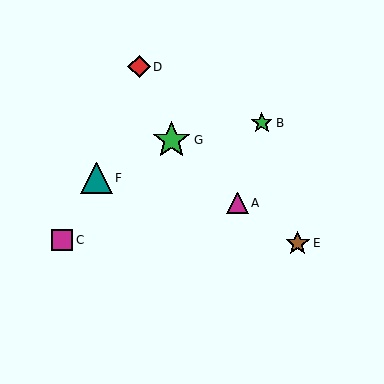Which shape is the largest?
The green star (labeled G) is the largest.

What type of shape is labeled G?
Shape G is a green star.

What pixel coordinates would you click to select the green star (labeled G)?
Click at (172, 140) to select the green star G.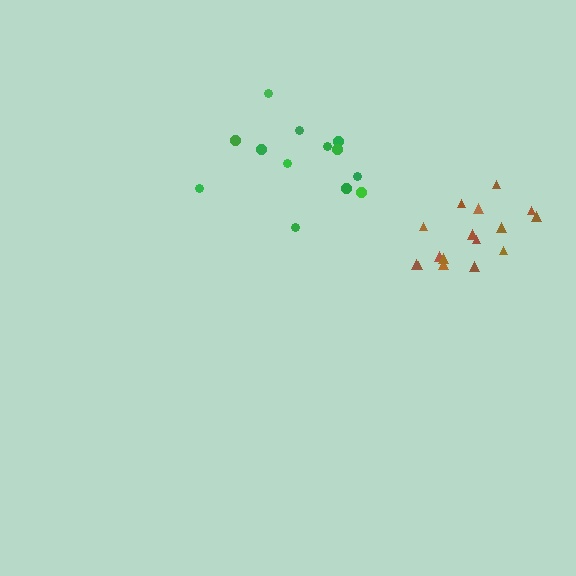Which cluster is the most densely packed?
Brown.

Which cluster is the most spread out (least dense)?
Green.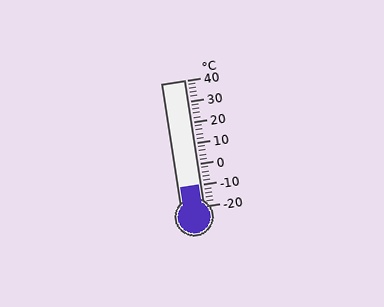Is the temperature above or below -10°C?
The temperature is at -10°C.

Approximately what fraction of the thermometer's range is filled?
The thermometer is filled to approximately 15% of its range.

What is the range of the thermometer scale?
The thermometer scale ranges from -20°C to 40°C.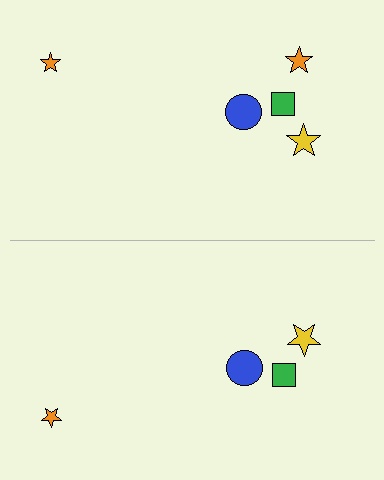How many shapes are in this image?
There are 9 shapes in this image.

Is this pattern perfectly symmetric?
No, the pattern is not perfectly symmetric. A orange star is missing from the bottom side.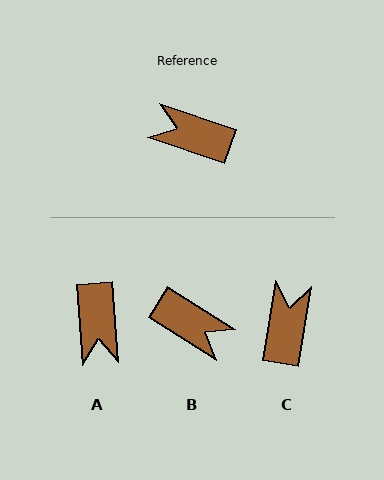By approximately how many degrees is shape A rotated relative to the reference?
Approximately 113 degrees counter-clockwise.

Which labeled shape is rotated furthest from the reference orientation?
B, about 167 degrees away.